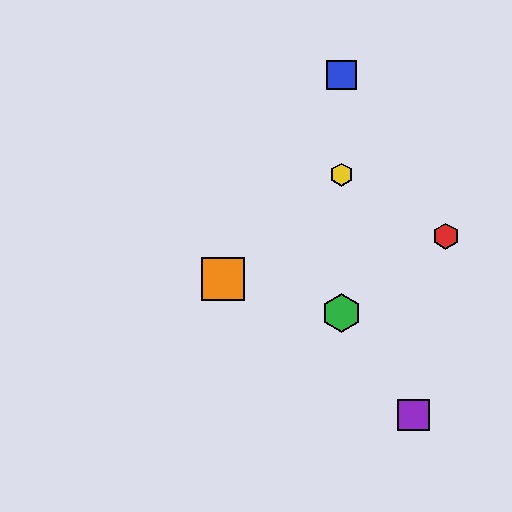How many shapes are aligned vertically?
3 shapes (the blue square, the green hexagon, the yellow hexagon) are aligned vertically.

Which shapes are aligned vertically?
The blue square, the green hexagon, the yellow hexagon are aligned vertically.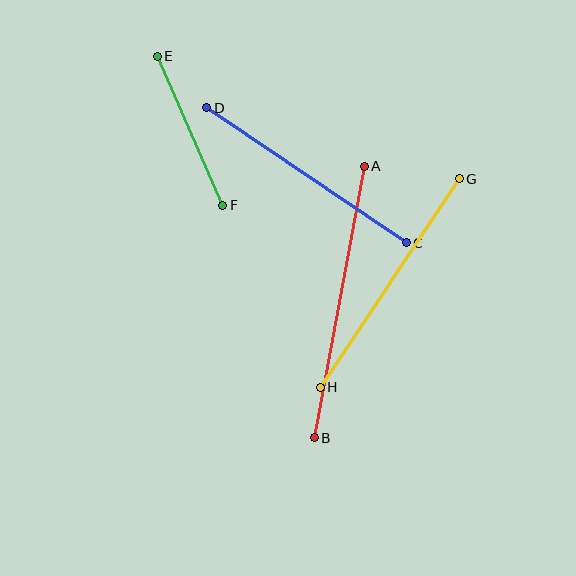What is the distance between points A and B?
The distance is approximately 276 pixels.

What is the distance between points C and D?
The distance is approximately 241 pixels.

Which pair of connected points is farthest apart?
Points A and B are farthest apart.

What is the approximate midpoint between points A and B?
The midpoint is at approximately (339, 302) pixels.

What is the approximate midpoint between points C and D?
The midpoint is at approximately (307, 175) pixels.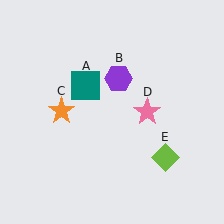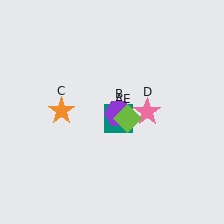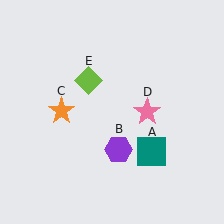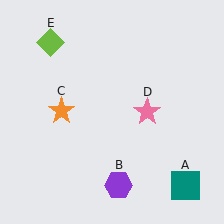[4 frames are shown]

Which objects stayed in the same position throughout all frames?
Orange star (object C) and pink star (object D) remained stationary.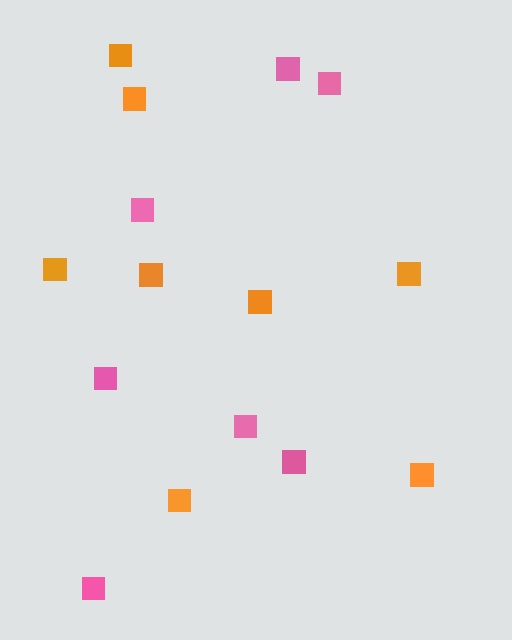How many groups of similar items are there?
There are 2 groups: one group of orange squares (8) and one group of pink squares (7).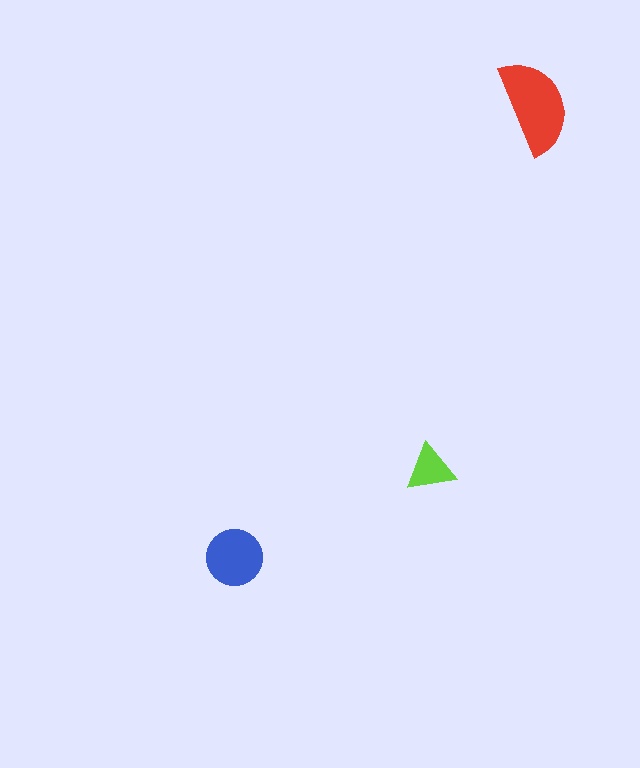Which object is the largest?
The red semicircle.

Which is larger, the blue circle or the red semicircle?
The red semicircle.